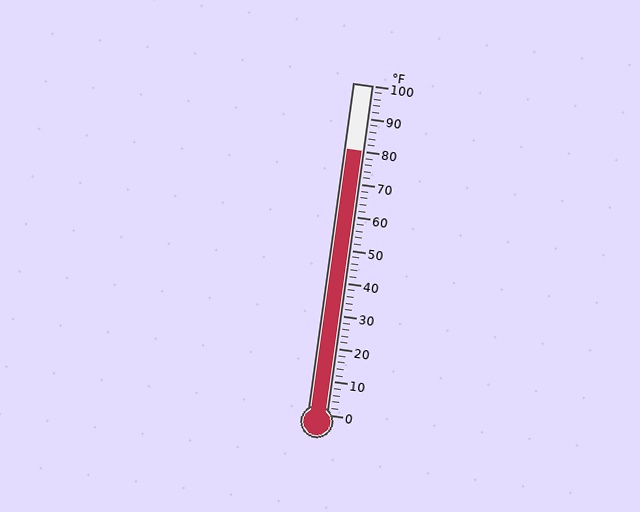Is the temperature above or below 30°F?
The temperature is above 30°F.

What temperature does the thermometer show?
The thermometer shows approximately 80°F.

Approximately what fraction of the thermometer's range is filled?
The thermometer is filled to approximately 80% of its range.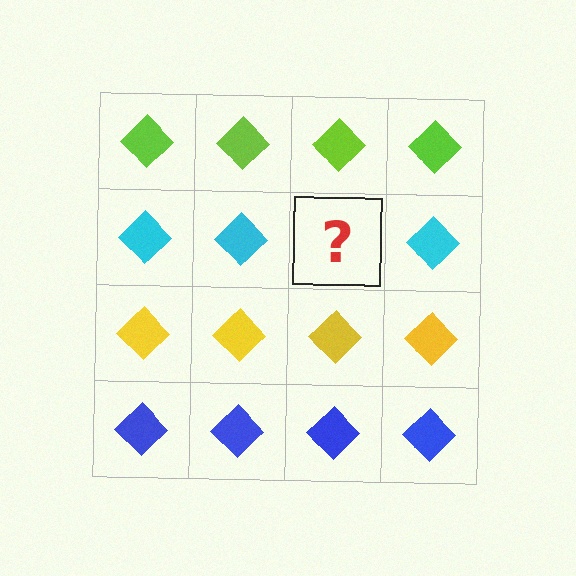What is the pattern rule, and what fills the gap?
The rule is that each row has a consistent color. The gap should be filled with a cyan diamond.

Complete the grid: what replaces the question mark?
The question mark should be replaced with a cyan diamond.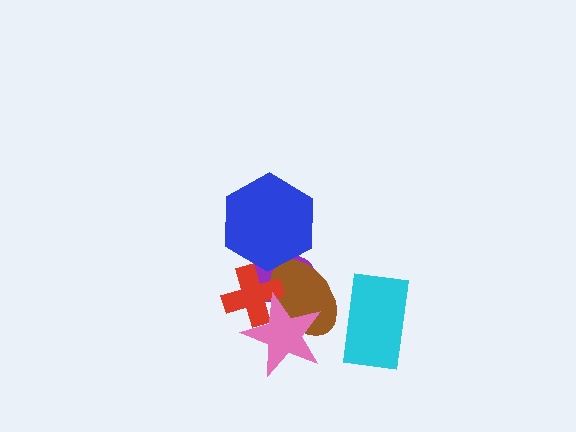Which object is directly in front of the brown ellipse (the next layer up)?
The red cross is directly in front of the brown ellipse.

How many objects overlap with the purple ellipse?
4 objects overlap with the purple ellipse.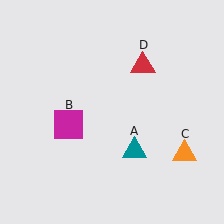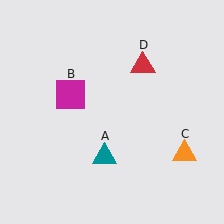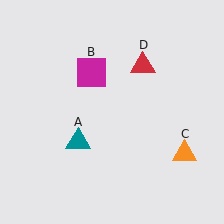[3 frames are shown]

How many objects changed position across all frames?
2 objects changed position: teal triangle (object A), magenta square (object B).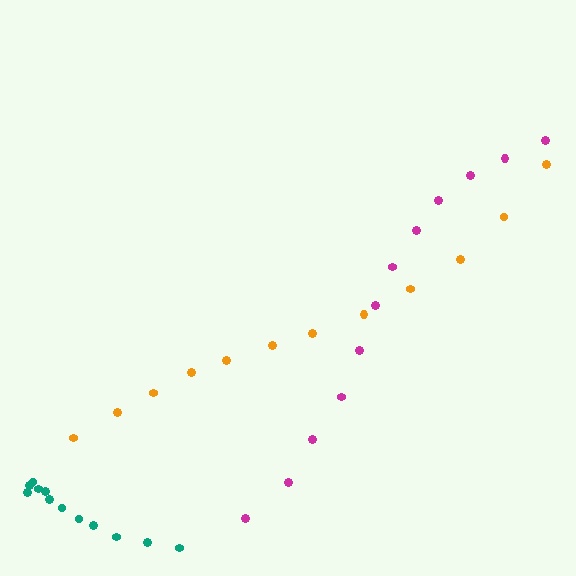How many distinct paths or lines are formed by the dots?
There are 3 distinct paths.